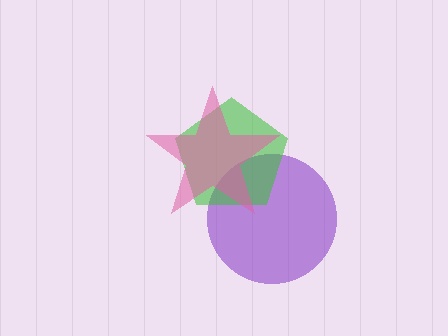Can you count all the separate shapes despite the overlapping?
Yes, there are 3 separate shapes.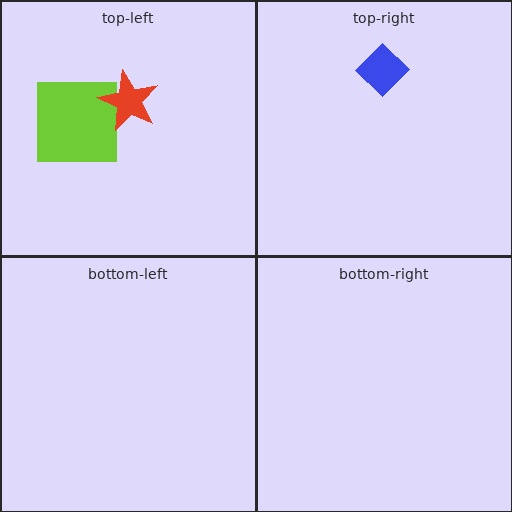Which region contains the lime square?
The top-left region.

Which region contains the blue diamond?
The top-right region.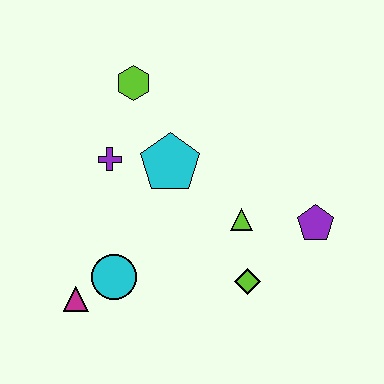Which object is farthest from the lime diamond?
The lime hexagon is farthest from the lime diamond.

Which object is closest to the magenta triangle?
The cyan circle is closest to the magenta triangle.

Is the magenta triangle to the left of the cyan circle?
Yes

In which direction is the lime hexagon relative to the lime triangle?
The lime hexagon is above the lime triangle.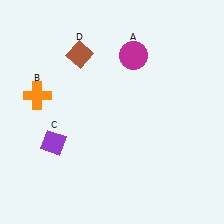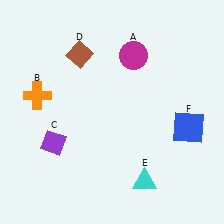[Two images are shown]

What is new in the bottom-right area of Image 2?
A blue square (F) was added in the bottom-right area of Image 2.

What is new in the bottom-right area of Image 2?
A cyan triangle (E) was added in the bottom-right area of Image 2.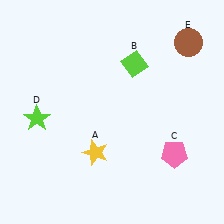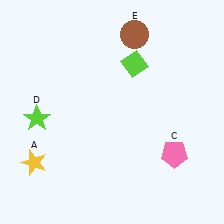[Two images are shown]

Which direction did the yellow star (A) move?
The yellow star (A) moved left.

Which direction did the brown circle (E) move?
The brown circle (E) moved left.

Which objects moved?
The objects that moved are: the yellow star (A), the brown circle (E).